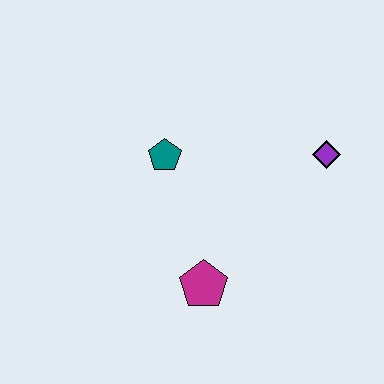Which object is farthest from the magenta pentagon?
The purple diamond is farthest from the magenta pentagon.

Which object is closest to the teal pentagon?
The magenta pentagon is closest to the teal pentagon.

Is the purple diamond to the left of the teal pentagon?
No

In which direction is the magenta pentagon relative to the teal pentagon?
The magenta pentagon is below the teal pentagon.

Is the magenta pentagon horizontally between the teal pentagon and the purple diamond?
Yes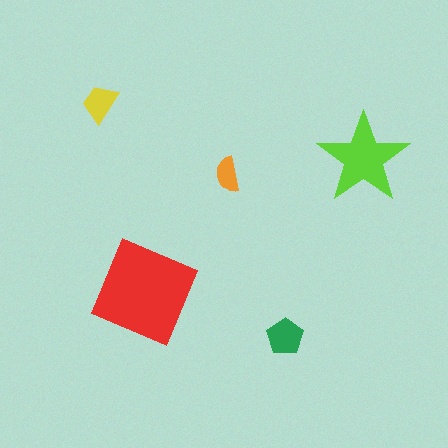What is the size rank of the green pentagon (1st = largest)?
3rd.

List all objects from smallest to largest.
The orange semicircle, the yellow trapezoid, the green pentagon, the lime star, the red diamond.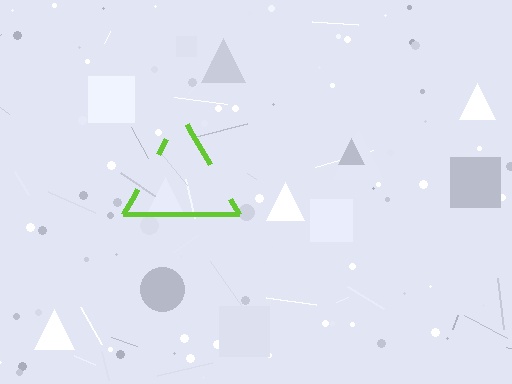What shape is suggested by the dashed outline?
The dashed outline suggests a triangle.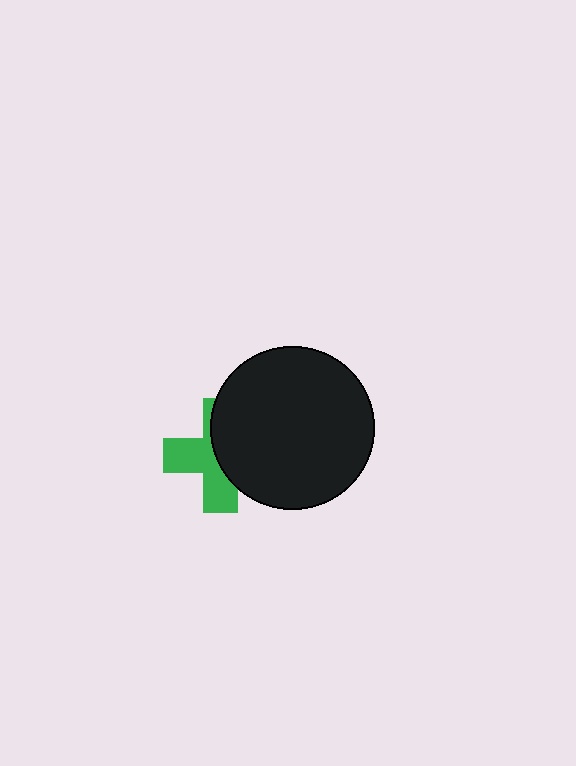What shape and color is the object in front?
The object in front is a black circle.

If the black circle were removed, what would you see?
You would see the complete green cross.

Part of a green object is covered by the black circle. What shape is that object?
It is a cross.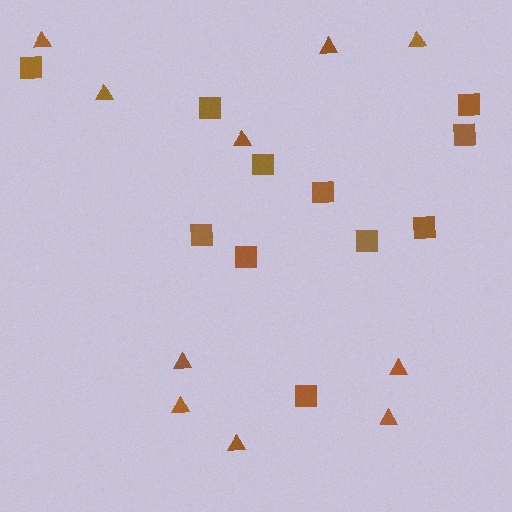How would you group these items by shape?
There are 2 groups: one group of triangles (10) and one group of squares (11).